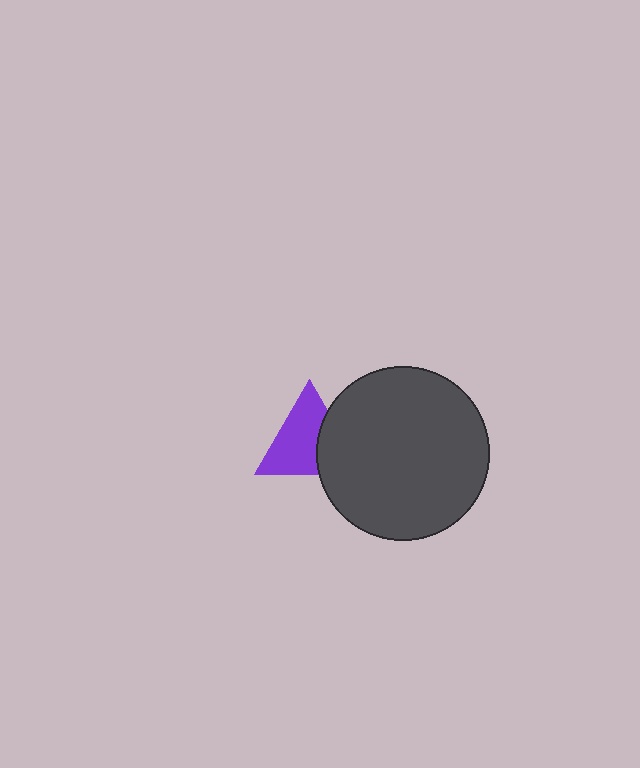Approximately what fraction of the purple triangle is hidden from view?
Roughly 34% of the purple triangle is hidden behind the dark gray circle.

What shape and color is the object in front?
The object in front is a dark gray circle.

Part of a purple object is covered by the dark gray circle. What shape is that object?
It is a triangle.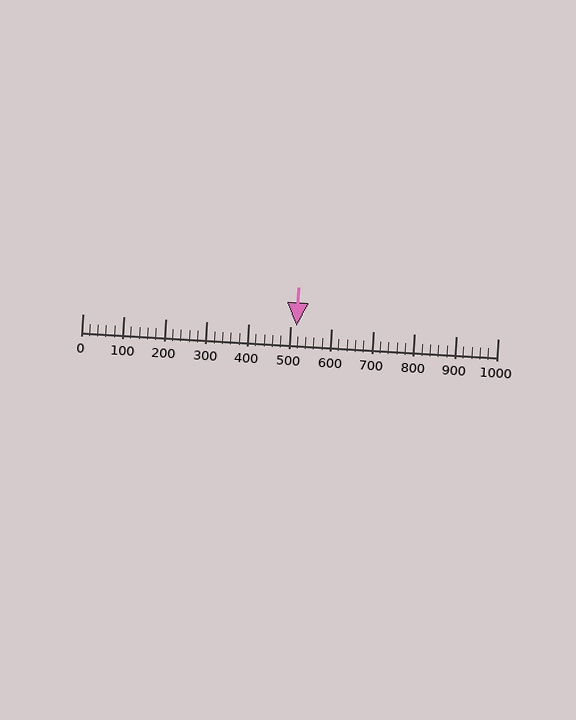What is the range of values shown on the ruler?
The ruler shows values from 0 to 1000.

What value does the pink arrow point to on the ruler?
The pink arrow points to approximately 516.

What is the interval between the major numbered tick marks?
The major tick marks are spaced 100 units apart.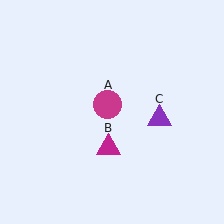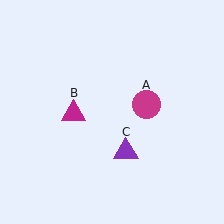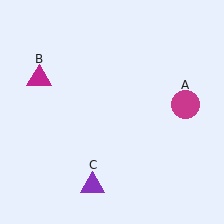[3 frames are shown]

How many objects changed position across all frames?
3 objects changed position: magenta circle (object A), magenta triangle (object B), purple triangle (object C).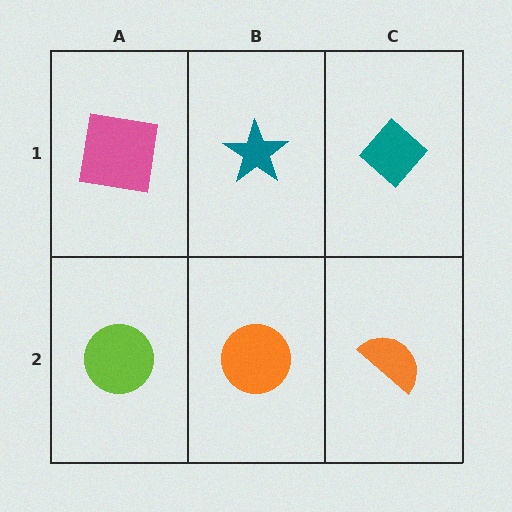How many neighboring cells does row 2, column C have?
2.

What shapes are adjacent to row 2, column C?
A teal diamond (row 1, column C), an orange circle (row 2, column B).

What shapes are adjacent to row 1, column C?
An orange semicircle (row 2, column C), a teal star (row 1, column B).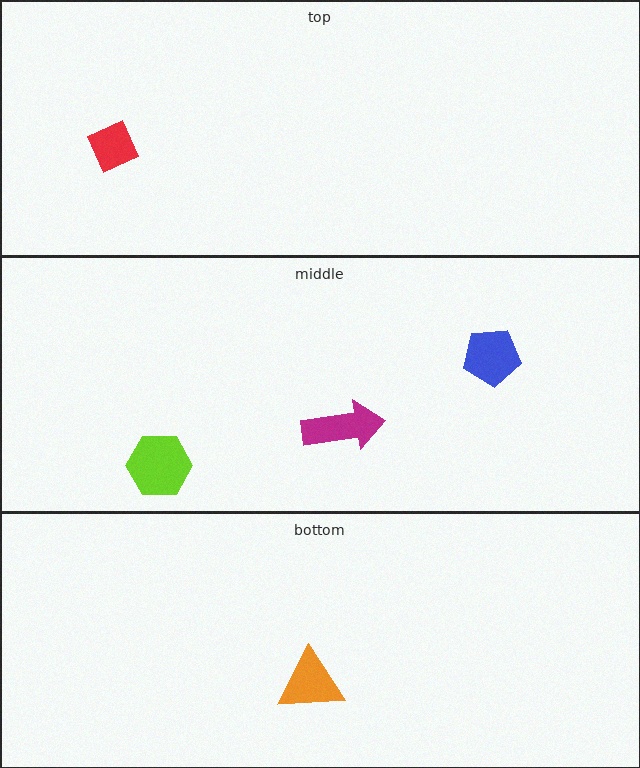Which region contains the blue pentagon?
The middle region.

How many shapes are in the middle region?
3.